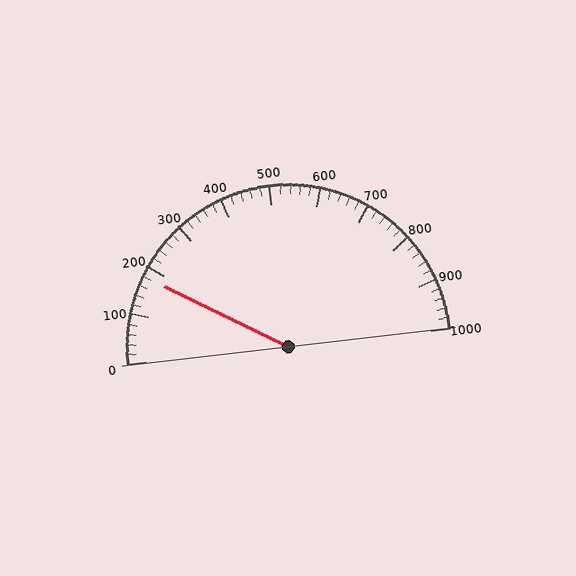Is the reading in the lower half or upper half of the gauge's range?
The reading is in the lower half of the range (0 to 1000).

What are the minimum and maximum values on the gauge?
The gauge ranges from 0 to 1000.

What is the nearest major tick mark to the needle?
The nearest major tick mark is 200.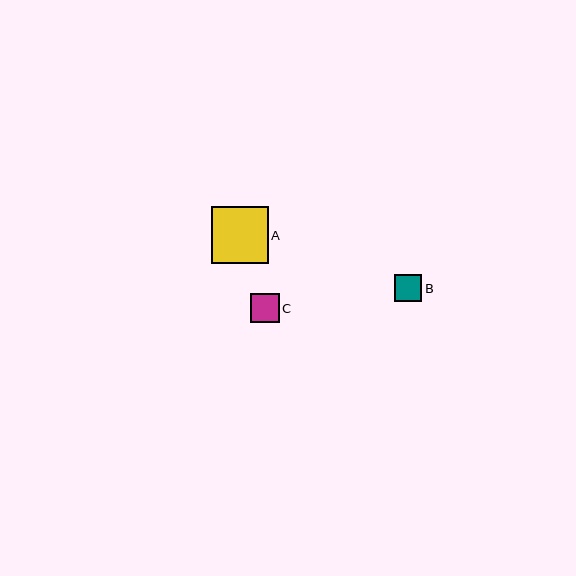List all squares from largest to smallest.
From largest to smallest: A, C, B.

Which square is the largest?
Square A is the largest with a size of approximately 57 pixels.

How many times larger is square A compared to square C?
Square A is approximately 2.0 times the size of square C.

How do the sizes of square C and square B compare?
Square C and square B are approximately the same size.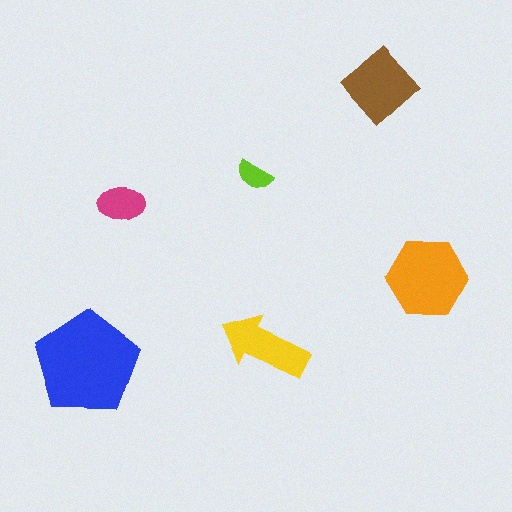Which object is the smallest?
The lime semicircle.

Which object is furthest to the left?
The blue pentagon is leftmost.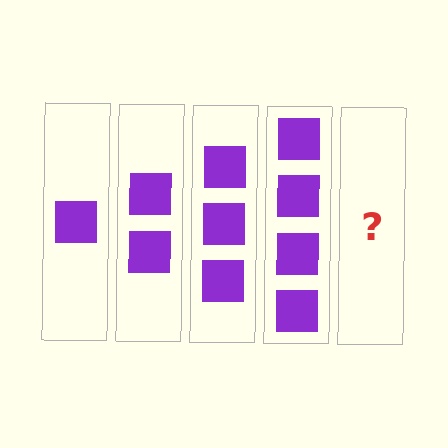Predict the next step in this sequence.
The next step is 5 squares.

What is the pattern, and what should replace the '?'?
The pattern is that each step adds one more square. The '?' should be 5 squares.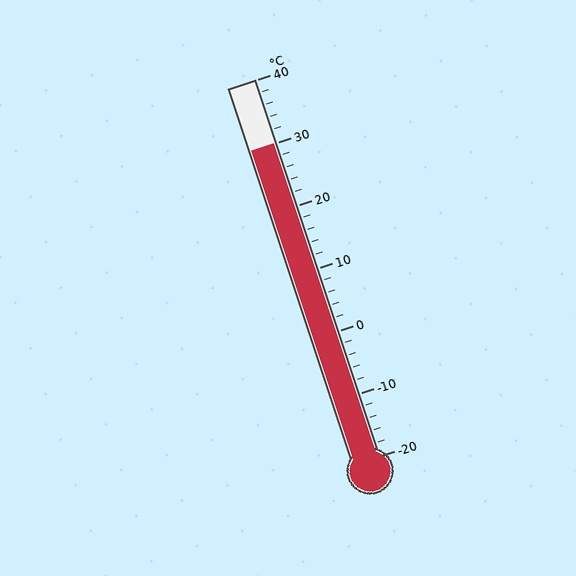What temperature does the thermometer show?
The thermometer shows approximately 30°C.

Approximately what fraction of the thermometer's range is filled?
The thermometer is filled to approximately 85% of its range.